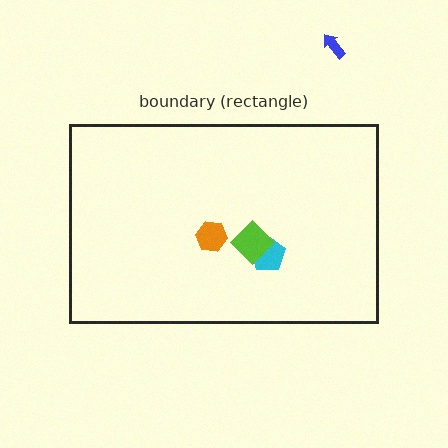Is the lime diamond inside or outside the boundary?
Inside.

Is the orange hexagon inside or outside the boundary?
Inside.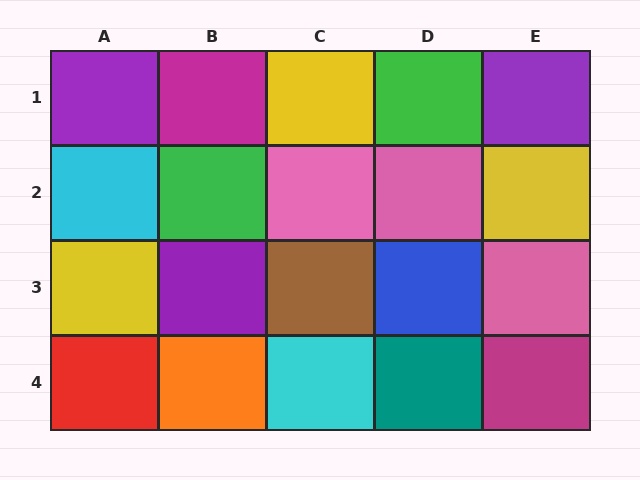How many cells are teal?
1 cell is teal.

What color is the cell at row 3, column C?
Brown.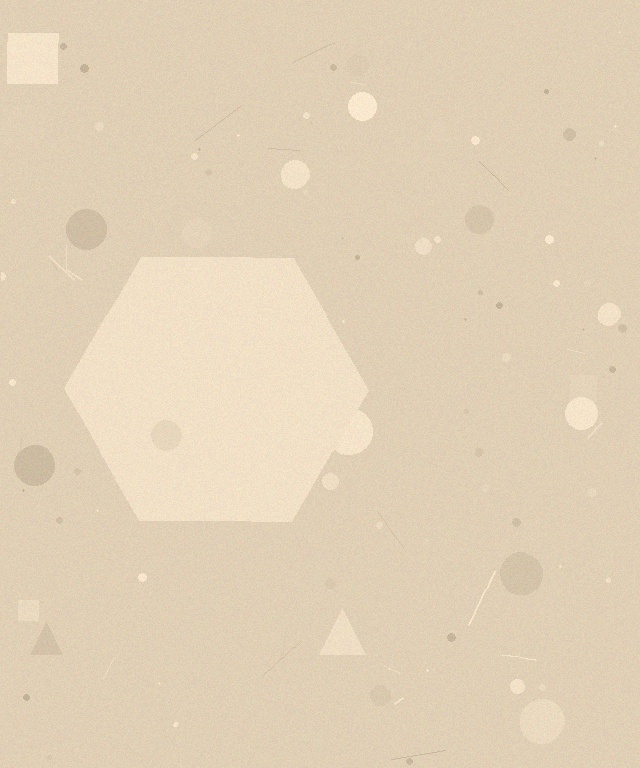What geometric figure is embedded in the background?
A hexagon is embedded in the background.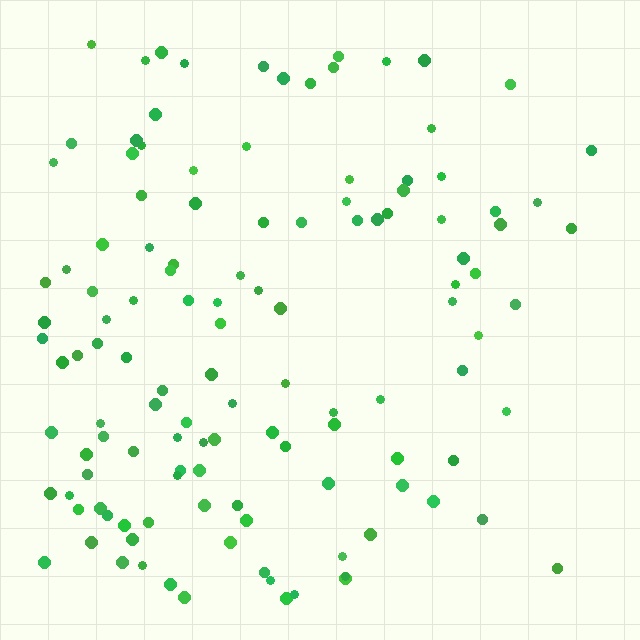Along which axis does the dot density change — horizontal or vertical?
Horizontal.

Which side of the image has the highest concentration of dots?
The left.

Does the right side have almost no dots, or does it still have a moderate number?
Still a moderate number, just noticeably fewer than the left.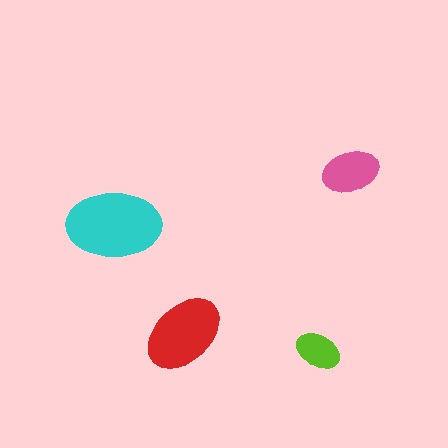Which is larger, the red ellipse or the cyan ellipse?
The cyan one.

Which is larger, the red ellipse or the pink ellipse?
The red one.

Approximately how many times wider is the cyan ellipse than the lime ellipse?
About 2 times wider.